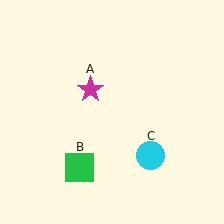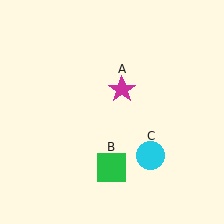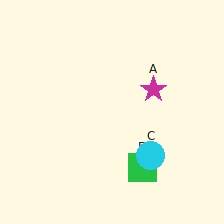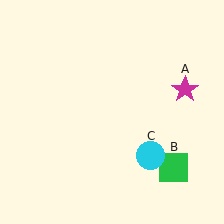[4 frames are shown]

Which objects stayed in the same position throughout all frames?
Cyan circle (object C) remained stationary.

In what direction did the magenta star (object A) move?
The magenta star (object A) moved right.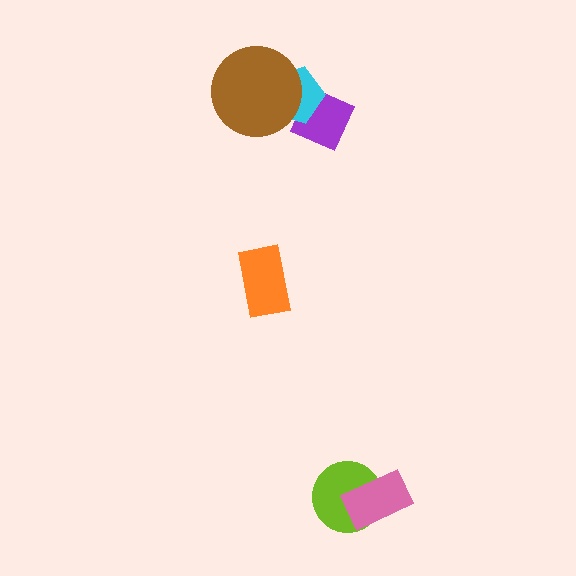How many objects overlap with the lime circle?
1 object overlaps with the lime circle.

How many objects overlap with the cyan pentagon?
2 objects overlap with the cyan pentagon.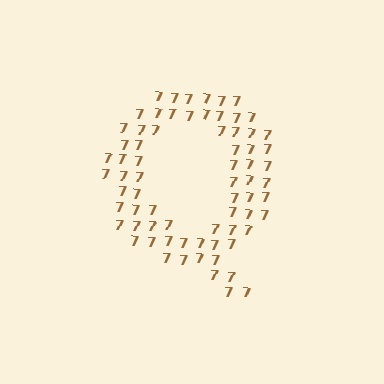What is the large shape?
The large shape is the letter Q.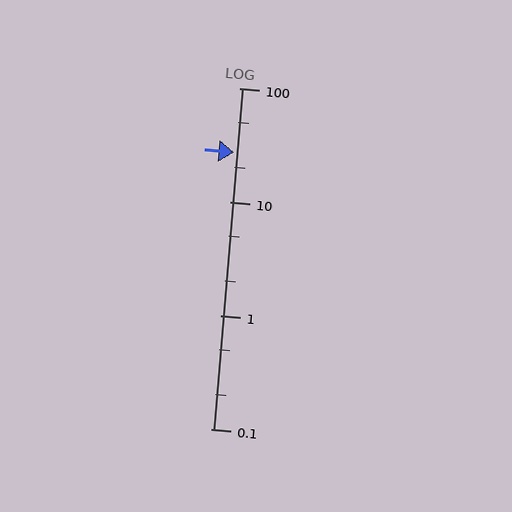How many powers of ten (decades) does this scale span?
The scale spans 3 decades, from 0.1 to 100.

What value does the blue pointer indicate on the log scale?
The pointer indicates approximately 27.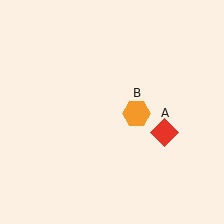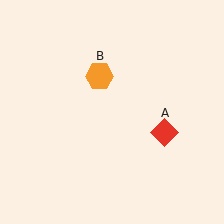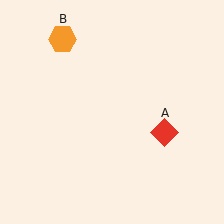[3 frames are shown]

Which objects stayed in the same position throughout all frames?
Red diamond (object A) remained stationary.